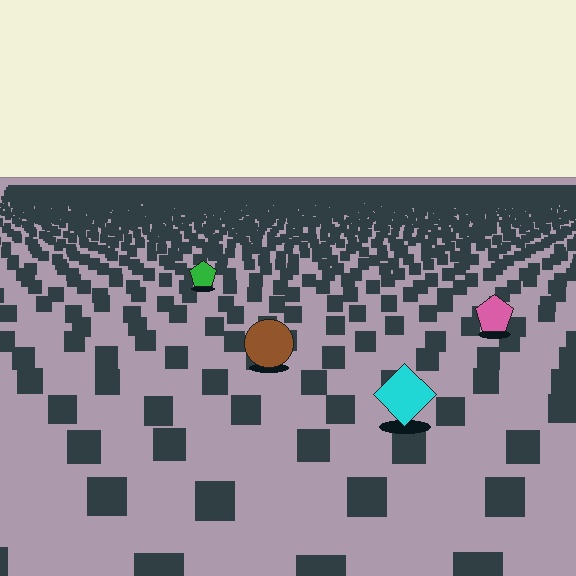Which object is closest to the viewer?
The cyan diamond is closest. The texture marks near it are larger and more spread out.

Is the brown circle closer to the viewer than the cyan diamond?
No. The cyan diamond is closer — you can tell from the texture gradient: the ground texture is coarser near it.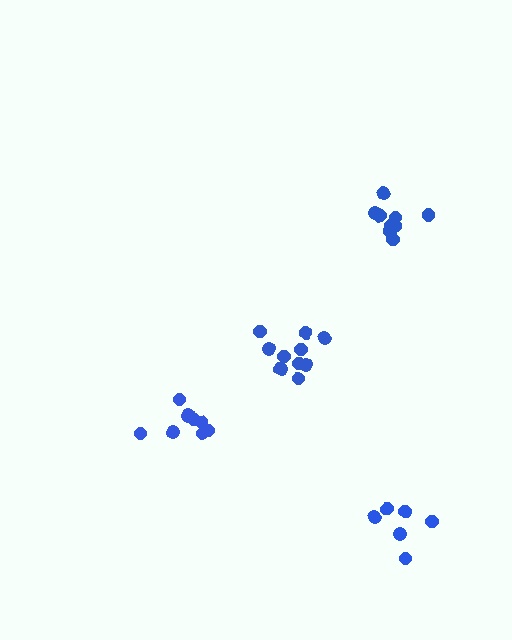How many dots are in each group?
Group 1: 9 dots, Group 2: 9 dots, Group 3: 11 dots, Group 4: 6 dots (35 total).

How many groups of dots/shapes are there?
There are 4 groups.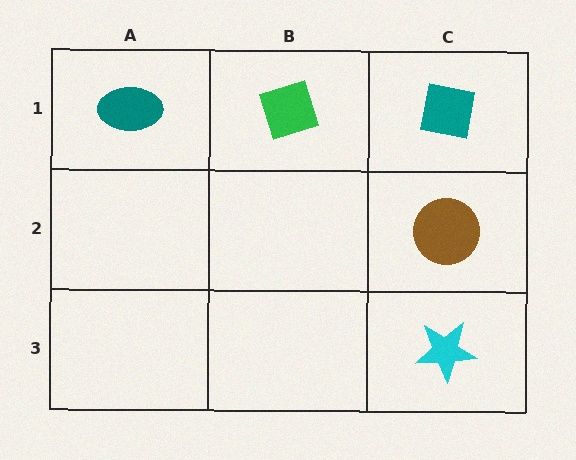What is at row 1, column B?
A green diamond.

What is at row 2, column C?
A brown circle.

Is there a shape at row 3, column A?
No, that cell is empty.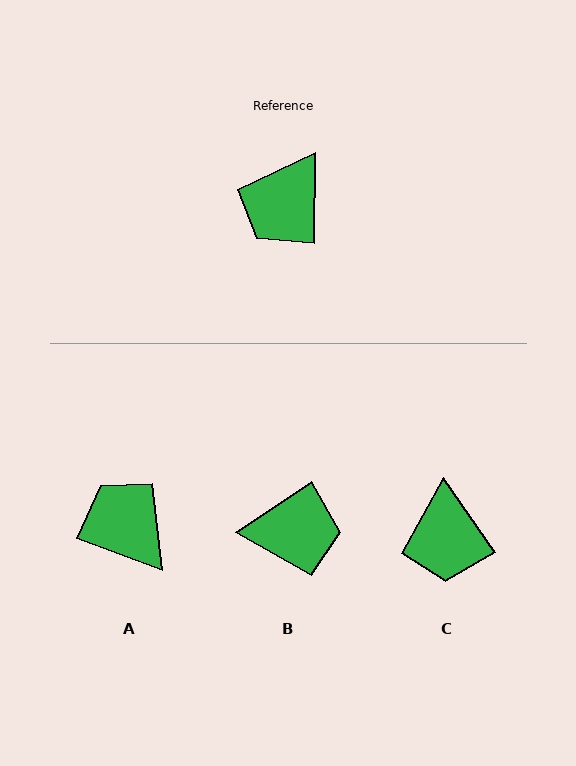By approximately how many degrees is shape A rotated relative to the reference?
Approximately 109 degrees clockwise.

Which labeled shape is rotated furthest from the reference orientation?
B, about 125 degrees away.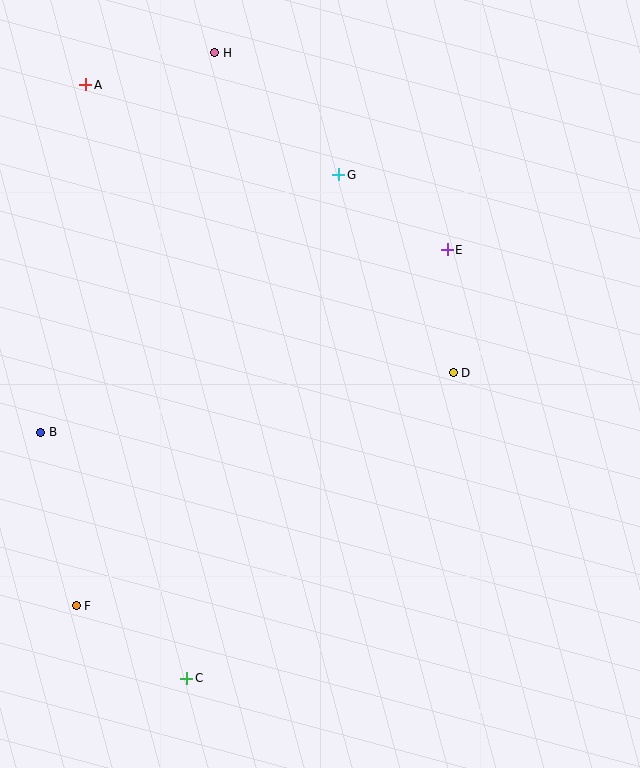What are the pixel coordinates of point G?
Point G is at (339, 175).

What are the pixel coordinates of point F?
Point F is at (76, 606).